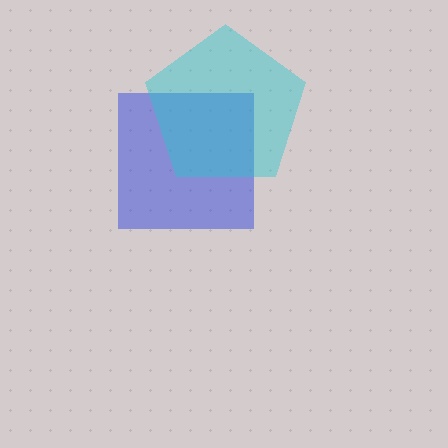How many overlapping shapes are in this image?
There are 2 overlapping shapes in the image.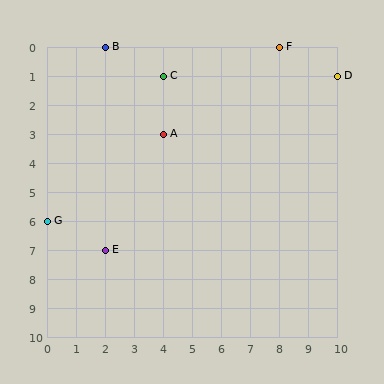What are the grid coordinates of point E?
Point E is at grid coordinates (2, 7).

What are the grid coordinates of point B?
Point B is at grid coordinates (2, 0).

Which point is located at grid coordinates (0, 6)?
Point G is at (0, 6).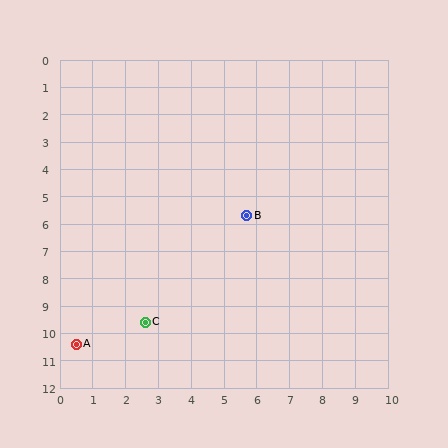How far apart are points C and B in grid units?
Points C and B are about 5.0 grid units apart.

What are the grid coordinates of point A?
Point A is at approximately (0.5, 10.4).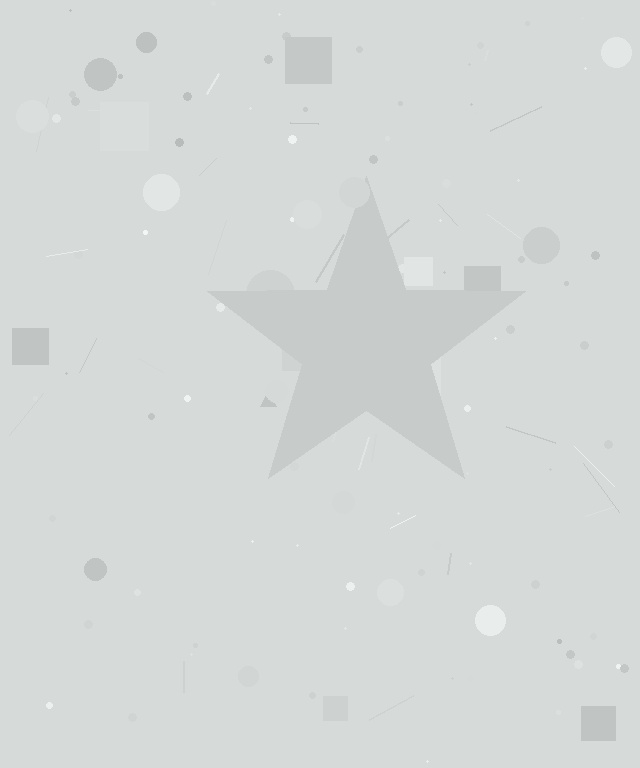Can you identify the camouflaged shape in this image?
The camouflaged shape is a star.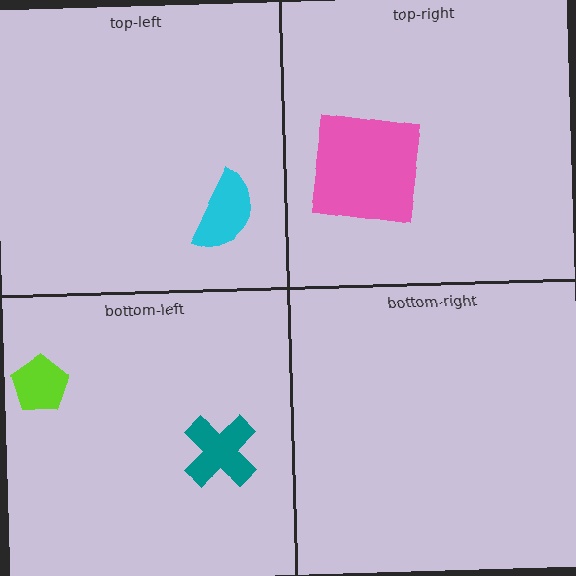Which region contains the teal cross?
The bottom-left region.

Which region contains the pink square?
The top-right region.